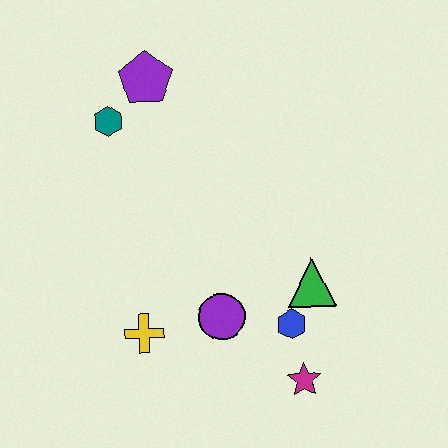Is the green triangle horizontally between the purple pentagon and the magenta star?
No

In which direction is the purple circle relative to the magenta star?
The purple circle is to the left of the magenta star.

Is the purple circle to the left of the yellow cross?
No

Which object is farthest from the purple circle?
The purple pentagon is farthest from the purple circle.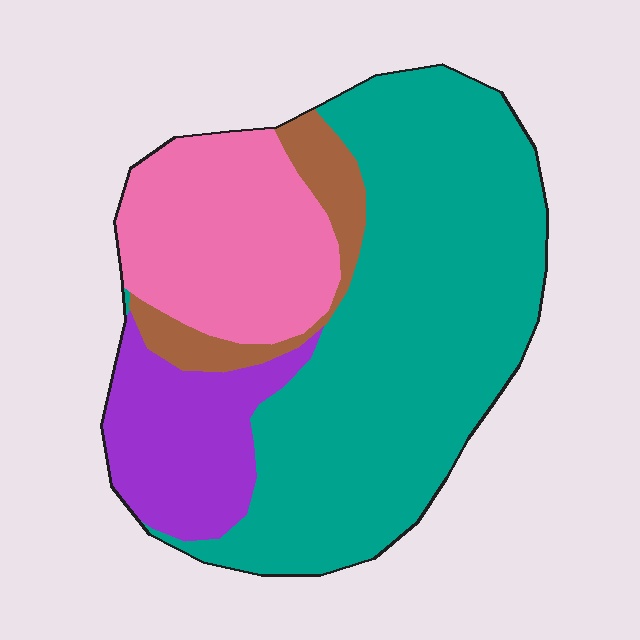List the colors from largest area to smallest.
From largest to smallest: teal, pink, purple, brown.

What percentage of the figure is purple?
Purple covers about 15% of the figure.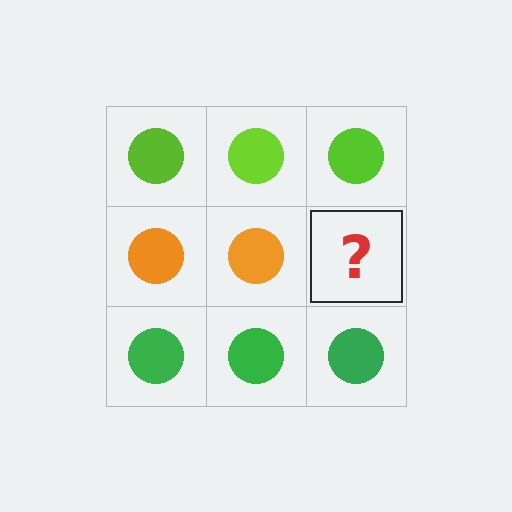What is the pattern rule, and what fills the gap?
The rule is that each row has a consistent color. The gap should be filled with an orange circle.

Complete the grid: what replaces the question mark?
The question mark should be replaced with an orange circle.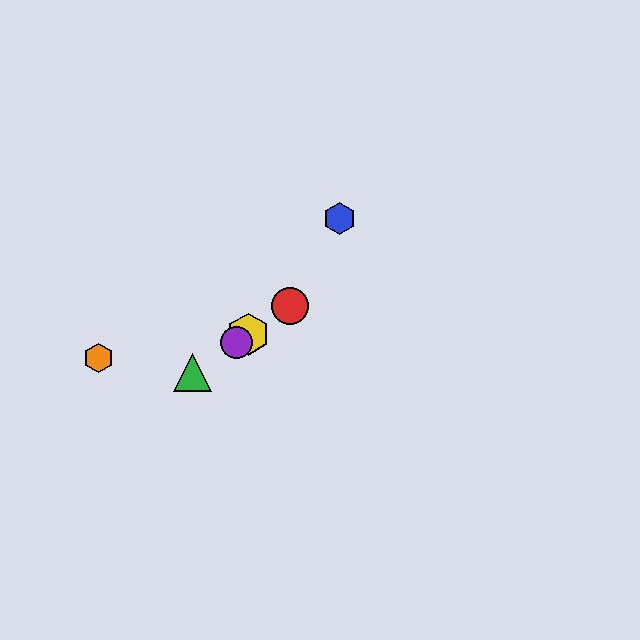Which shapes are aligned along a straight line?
The red circle, the green triangle, the yellow hexagon, the purple circle are aligned along a straight line.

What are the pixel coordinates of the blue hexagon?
The blue hexagon is at (339, 218).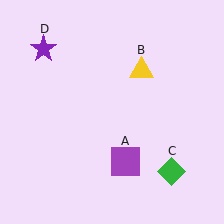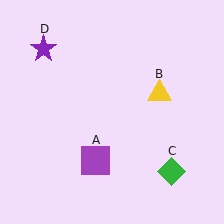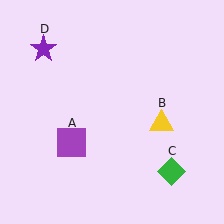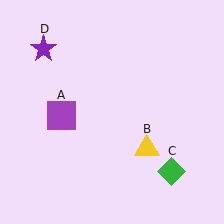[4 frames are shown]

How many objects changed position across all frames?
2 objects changed position: purple square (object A), yellow triangle (object B).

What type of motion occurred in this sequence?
The purple square (object A), yellow triangle (object B) rotated clockwise around the center of the scene.